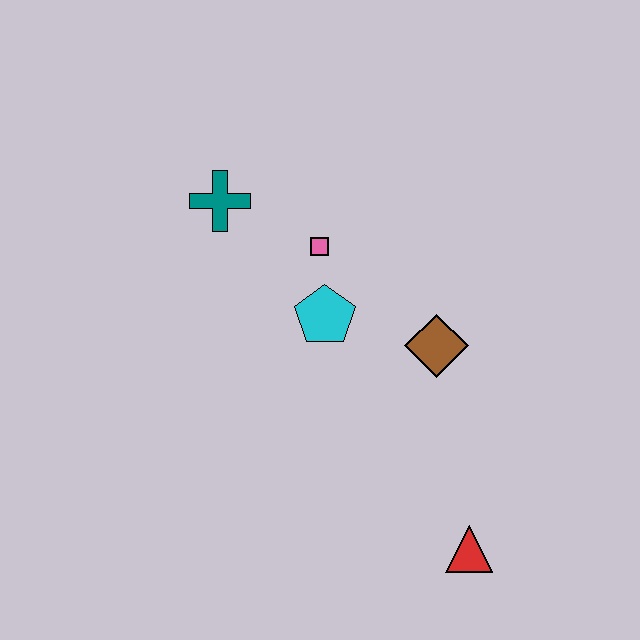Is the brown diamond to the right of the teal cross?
Yes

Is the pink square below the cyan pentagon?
No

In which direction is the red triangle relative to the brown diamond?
The red triangle is below the brown diamond.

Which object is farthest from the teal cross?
The red triangle is farthest from the teal cross.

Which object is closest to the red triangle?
The brown diamond is closest to the red triangle.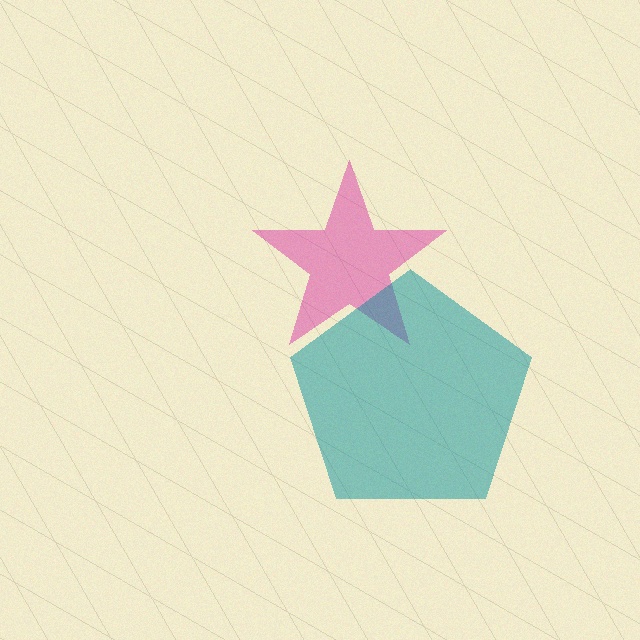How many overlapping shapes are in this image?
There are 2 overlapping shapes in the image.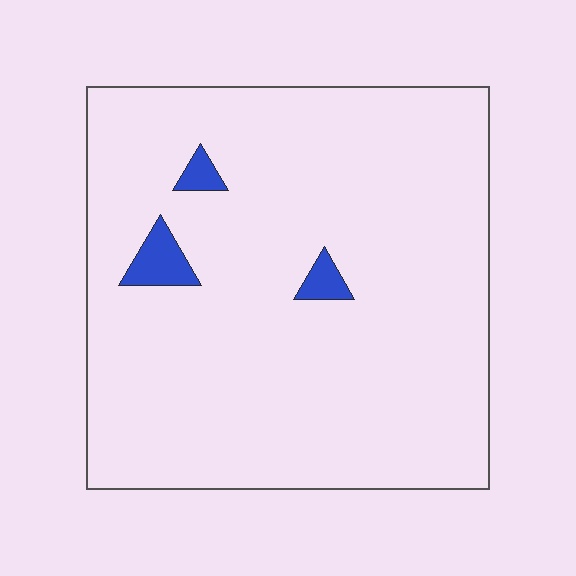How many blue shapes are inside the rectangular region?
3.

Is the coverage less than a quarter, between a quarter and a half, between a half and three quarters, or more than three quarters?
Less than a quarter.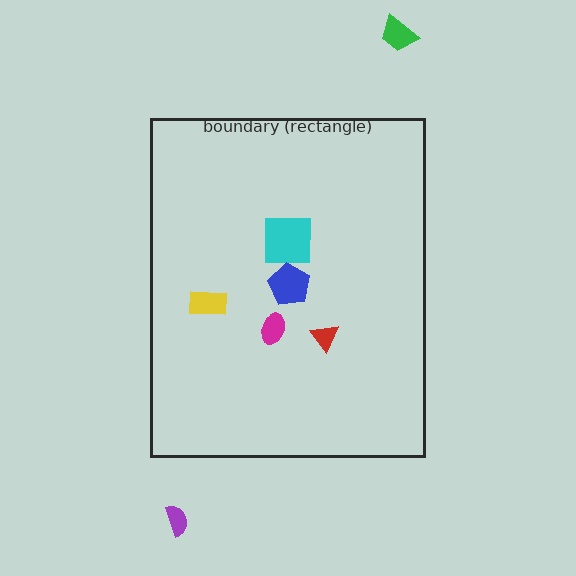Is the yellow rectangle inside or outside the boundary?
Inside.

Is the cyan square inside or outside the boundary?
Inside.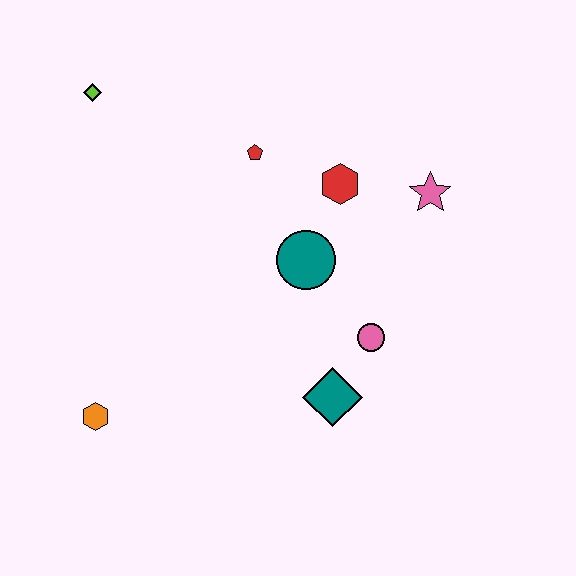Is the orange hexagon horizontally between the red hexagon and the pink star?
No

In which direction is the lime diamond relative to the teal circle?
The lime diamond is to the left of the teal circle.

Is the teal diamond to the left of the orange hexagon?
No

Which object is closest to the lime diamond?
The red pentagon is closest to the lime diamond.